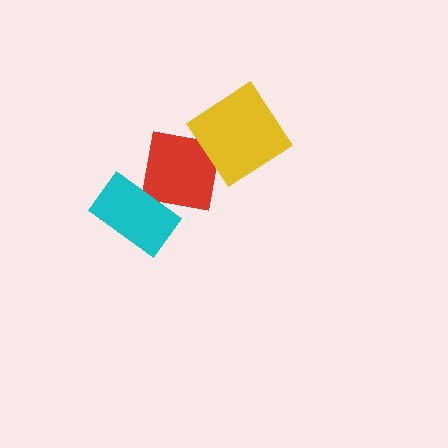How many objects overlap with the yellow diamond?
0 objects overlap with the yellow diamond.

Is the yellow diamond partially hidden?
No, no other shape covers it.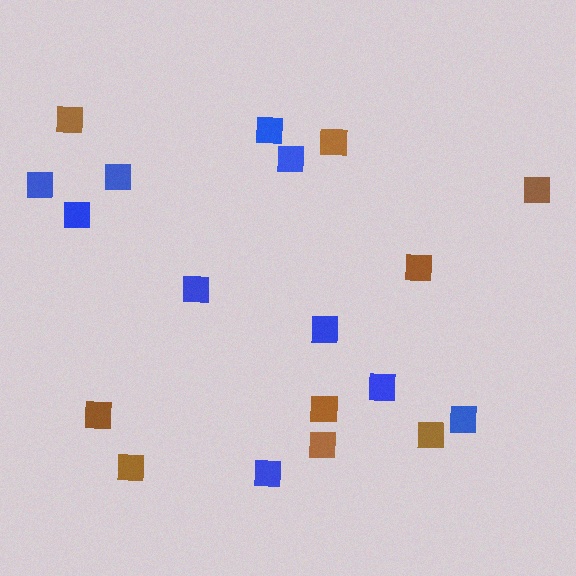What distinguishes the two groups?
There are 2 groups: one group of blue squares (10) and one group of brown squares (9).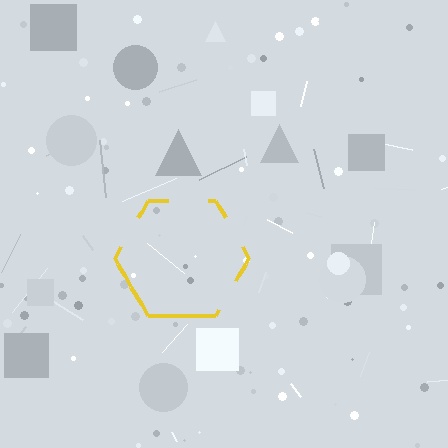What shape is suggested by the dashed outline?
The dashed outline suggests a hexagon.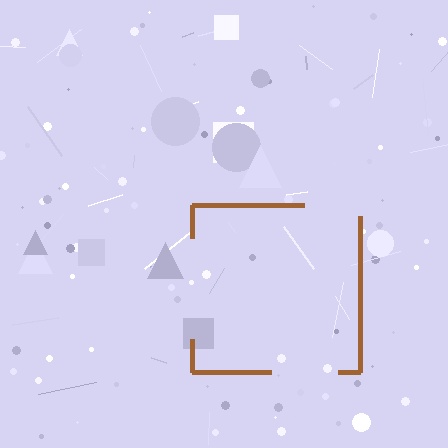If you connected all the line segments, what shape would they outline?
They would outline a square.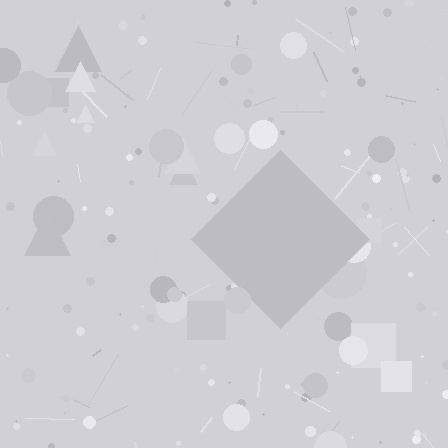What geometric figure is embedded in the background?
A diamond is embedded in the background.